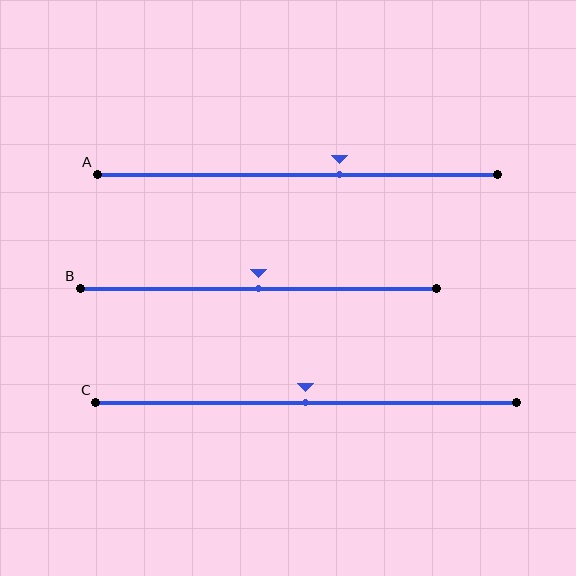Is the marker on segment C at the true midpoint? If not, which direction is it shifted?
Yes, the marker on segment C is at the true midpoint.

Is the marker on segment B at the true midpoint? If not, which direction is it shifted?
Yes, the marker on segment B is at the true midpoint.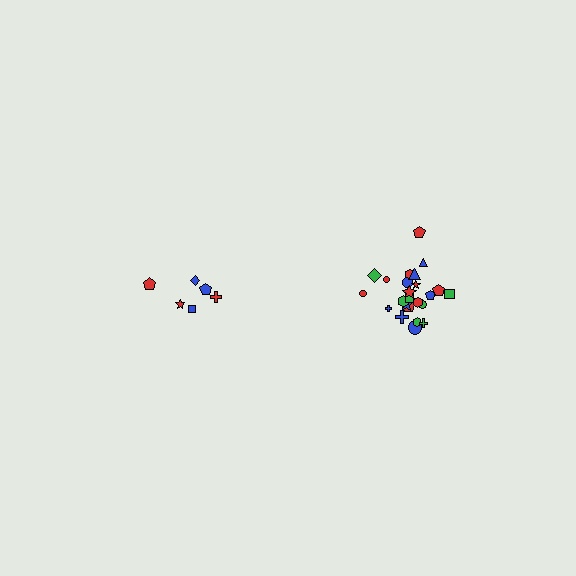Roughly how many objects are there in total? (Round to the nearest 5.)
Roughly 30 objects in total.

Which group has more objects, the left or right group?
The right group.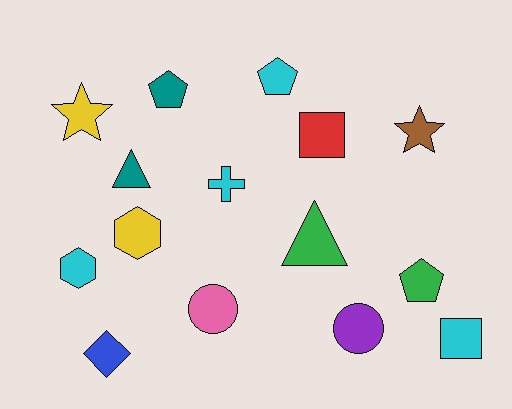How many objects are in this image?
There are 15 objects.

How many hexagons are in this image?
There are 2 hexagons.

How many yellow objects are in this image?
There are 2 yellow objects.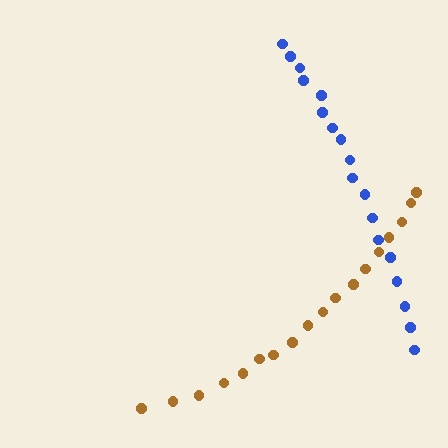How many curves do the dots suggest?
There are 2 distinct paths.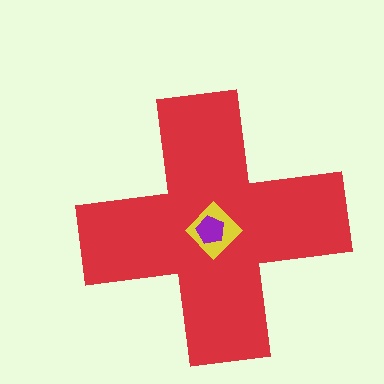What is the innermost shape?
The purple pentagon.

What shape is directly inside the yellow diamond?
The purple pentagon.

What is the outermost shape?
The red cross.